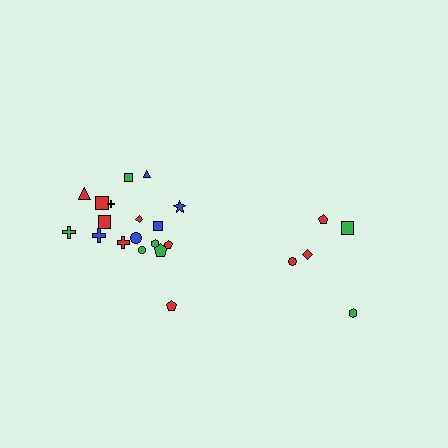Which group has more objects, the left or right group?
The left group.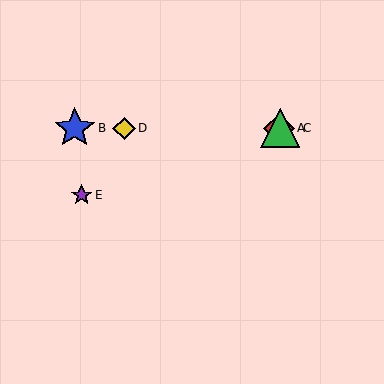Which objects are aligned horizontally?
Objects A, B, C, D are aligned horizontally.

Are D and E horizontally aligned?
No, D is at y≈128 and E is at y≈195.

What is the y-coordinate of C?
Object C is at y≈128.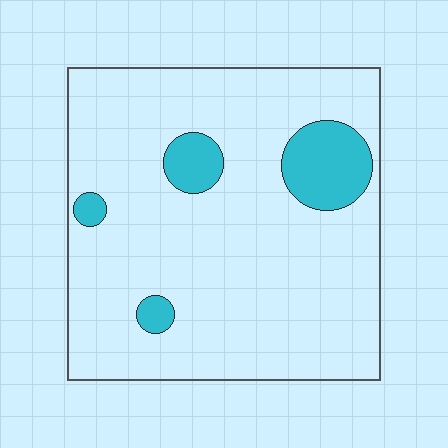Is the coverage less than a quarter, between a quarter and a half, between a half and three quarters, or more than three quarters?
Less than a quarter.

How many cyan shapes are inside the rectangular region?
4.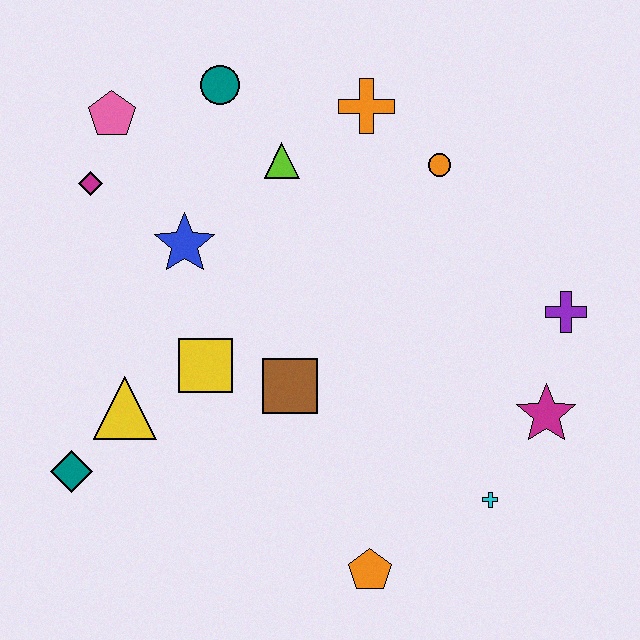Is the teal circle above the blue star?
Yes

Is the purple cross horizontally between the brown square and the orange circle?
No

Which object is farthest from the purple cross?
The teal diamond is farthest from the purple cross.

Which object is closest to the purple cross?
The magenta star is closest to the purple cross.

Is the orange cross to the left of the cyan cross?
Yes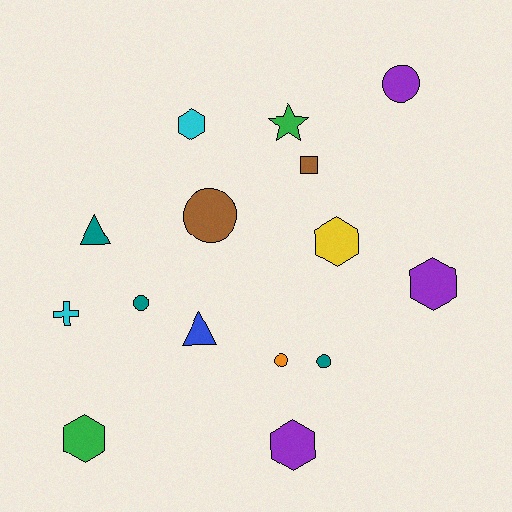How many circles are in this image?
There are 5 circles.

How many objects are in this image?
There are 15 objects.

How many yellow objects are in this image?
There is 1 yellow object.